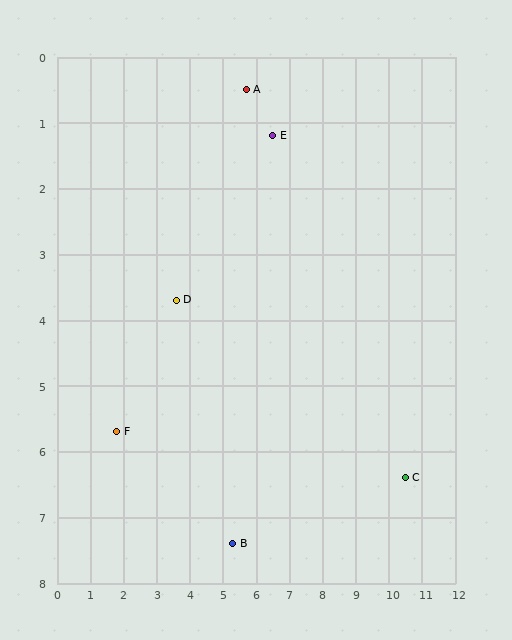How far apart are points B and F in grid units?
Points B and F are about 3.9 grid units apart.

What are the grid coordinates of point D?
Point D is at approximately (3.6, 3.7).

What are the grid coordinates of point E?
Point E is at approximately (6.5, 1.2).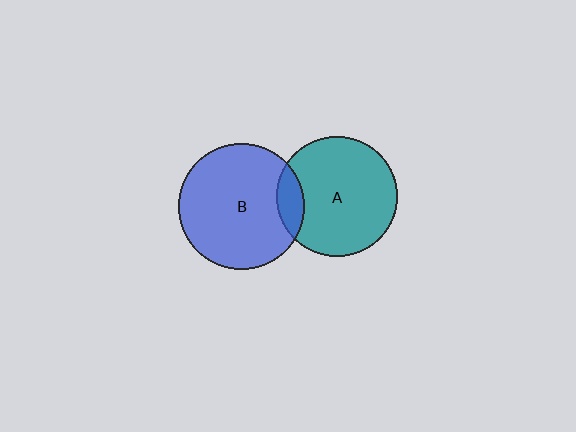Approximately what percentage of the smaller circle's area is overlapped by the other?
Approximately 15%.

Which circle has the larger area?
Circle B (blue).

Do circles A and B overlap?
Yes.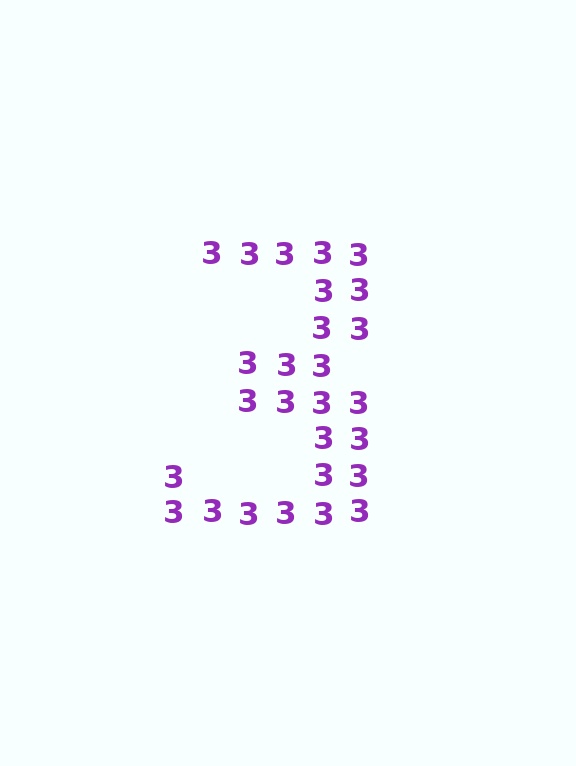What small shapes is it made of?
It is made of small digit 3's.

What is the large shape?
The large shape is the digit 3.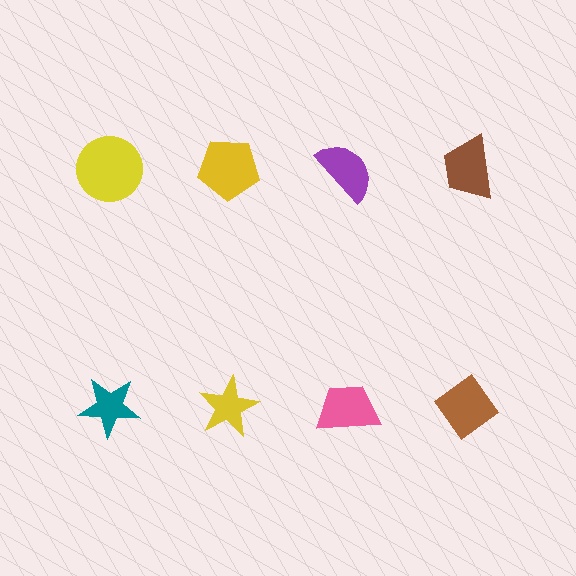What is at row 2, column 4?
A brown diamond.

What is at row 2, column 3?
A pink trapezoid.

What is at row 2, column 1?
A teal star.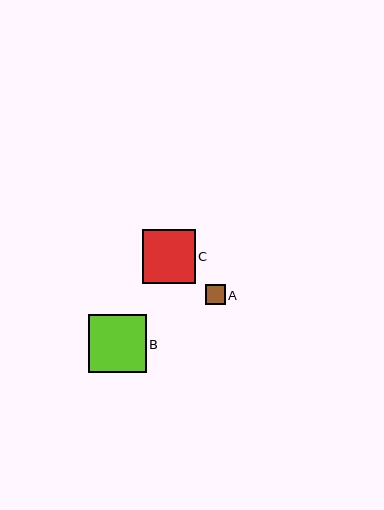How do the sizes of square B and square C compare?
Square B and square C are approximately the same size.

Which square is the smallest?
Square A is the smallest with a size of approximately 20 pixels.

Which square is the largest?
Square B is the largest with a size of approximately 58 pixels.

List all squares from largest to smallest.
From largest to smallest: B, C, A.